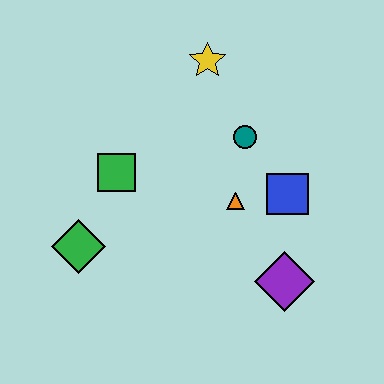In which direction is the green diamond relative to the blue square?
The green diamond is to the left of the blue square.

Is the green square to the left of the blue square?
Yes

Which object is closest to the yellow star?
The teal circle is closest to the yellow star.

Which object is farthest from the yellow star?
The purple diamond is farthest from the yellow star.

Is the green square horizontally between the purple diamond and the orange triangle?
No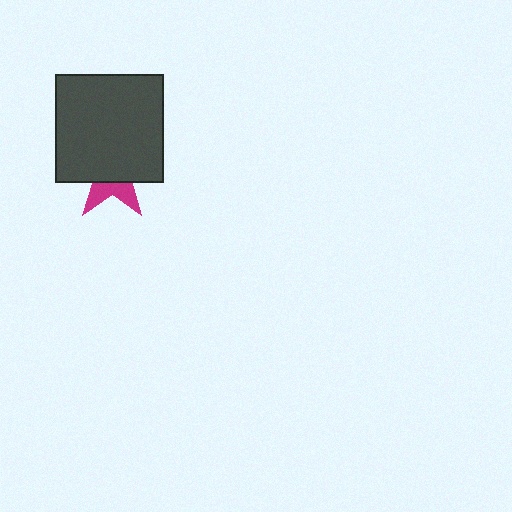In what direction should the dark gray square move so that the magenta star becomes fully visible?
The dark gray square should move up. That is the shortest direction to clear the overlap and leave the magenta star fully visible.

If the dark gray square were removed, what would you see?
You would see the complete magenta star.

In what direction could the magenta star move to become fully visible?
The magenta star could move down. That would shift it out from behind the dark gray square entirely.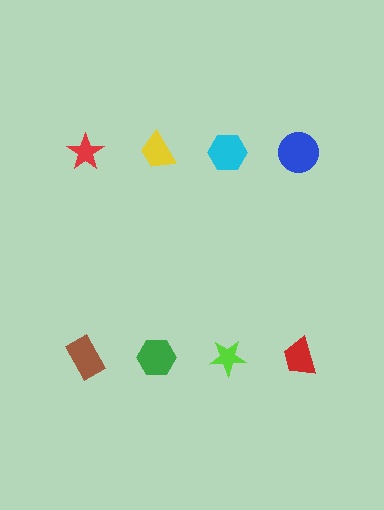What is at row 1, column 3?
A cyan hexagon.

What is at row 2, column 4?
A red trapezoid.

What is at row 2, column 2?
A green hexagon.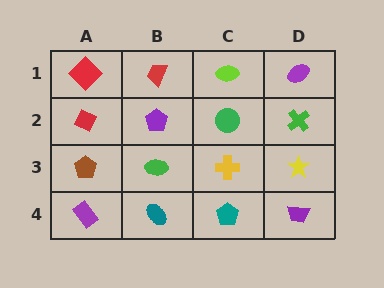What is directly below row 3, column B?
A teal ellipse.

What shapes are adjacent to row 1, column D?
A green cross (row 2, column D), a lime ellipse (row 1, column C).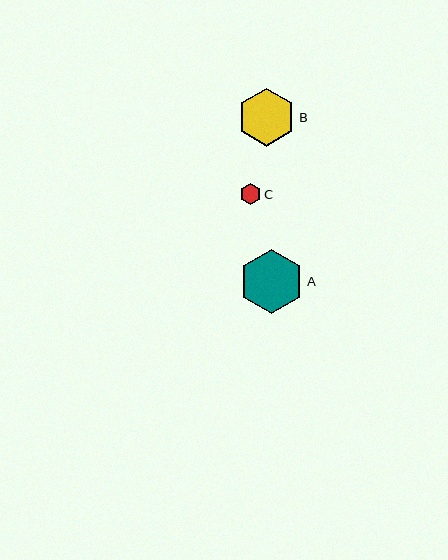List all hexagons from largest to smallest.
From largest to smallest: A, B, C.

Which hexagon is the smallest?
Hexagon C is the smallest with a size of approximately 21 pixels.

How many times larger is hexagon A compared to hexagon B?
Hexagon A is approximately 1.1 times the size of hexagon B.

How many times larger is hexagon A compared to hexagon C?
Hexagon A is approximately 3.0 times the size of hexagon C.